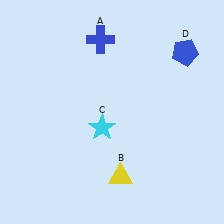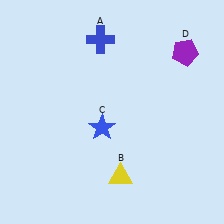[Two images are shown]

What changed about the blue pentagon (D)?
In Image 1, D is blue. In Image 2, it changed to purple.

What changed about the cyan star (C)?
In Image 1, C is cyan. In Image 2, it changed to blue.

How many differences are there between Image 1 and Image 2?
There are 2 differences between the two images.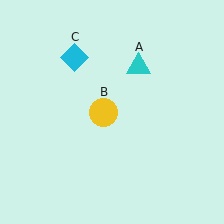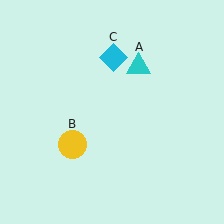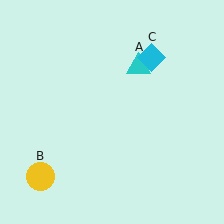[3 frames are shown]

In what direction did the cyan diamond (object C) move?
The cyan diamond (object C) moved right.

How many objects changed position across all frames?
2 objects changed position: yellow circle (object B), cyan diamond (object C).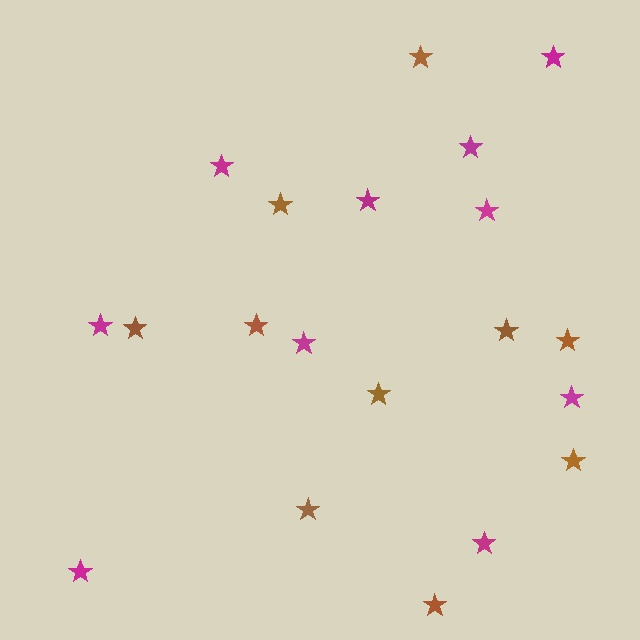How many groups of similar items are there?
There are 2 groups: one group of magenta stars (10) and one group of brown stars (10).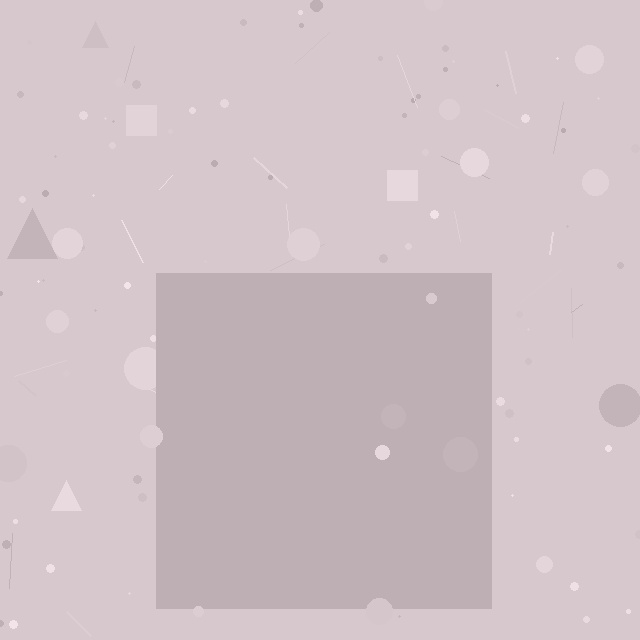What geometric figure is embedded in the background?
A square is embedded in the background.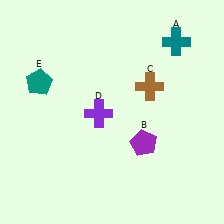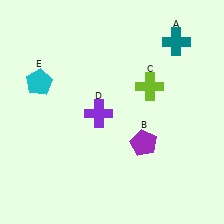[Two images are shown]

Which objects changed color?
C changed from brown to lime. E changed from teal to cyan.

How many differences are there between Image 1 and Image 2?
There are 2 differences between the two images.